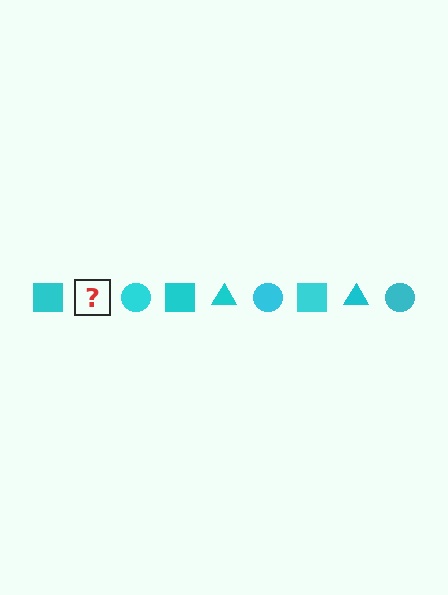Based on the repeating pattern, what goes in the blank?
The blank should be a cyan triangle.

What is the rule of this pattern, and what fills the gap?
The rule is that the pattern cycles through square, triangle, circle shapes in cyan. The gap should be filled with a cyan triangle.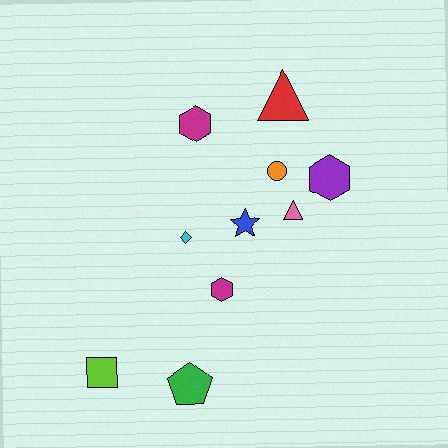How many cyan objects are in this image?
There is 1 cyan object.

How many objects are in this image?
There are 10 objects.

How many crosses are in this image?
There are no crosses.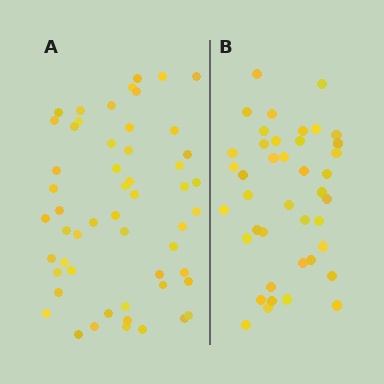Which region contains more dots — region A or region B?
Region A (the left region) has more dots.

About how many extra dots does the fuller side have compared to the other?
Region A has approximately 15 more dots than region B.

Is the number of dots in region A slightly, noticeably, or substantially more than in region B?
Region A has noticeably more, but not dramatically so. The ratio is roughly 1.3 to 1.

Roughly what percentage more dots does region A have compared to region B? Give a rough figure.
About 30% more.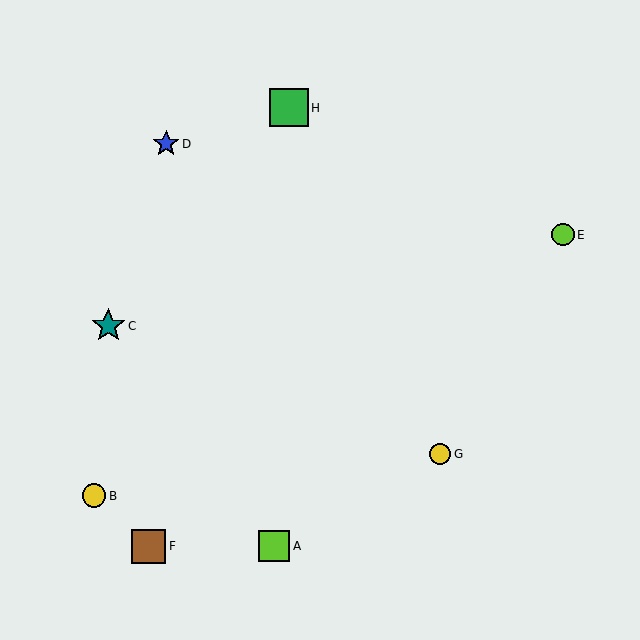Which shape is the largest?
The green square (labeled H) is the largest.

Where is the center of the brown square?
The center of the brown square is at (149, 546).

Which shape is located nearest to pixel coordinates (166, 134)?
The blue star (labeled D) at (166, 144) is nearest to that location.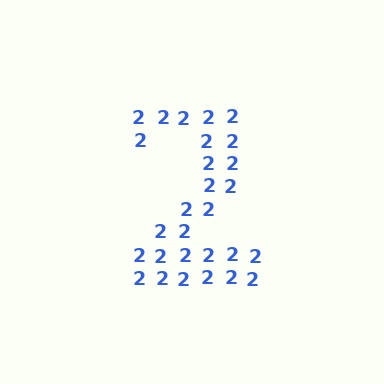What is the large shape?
The large shape is the digit 2.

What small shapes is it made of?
It is made of small digit 2's.